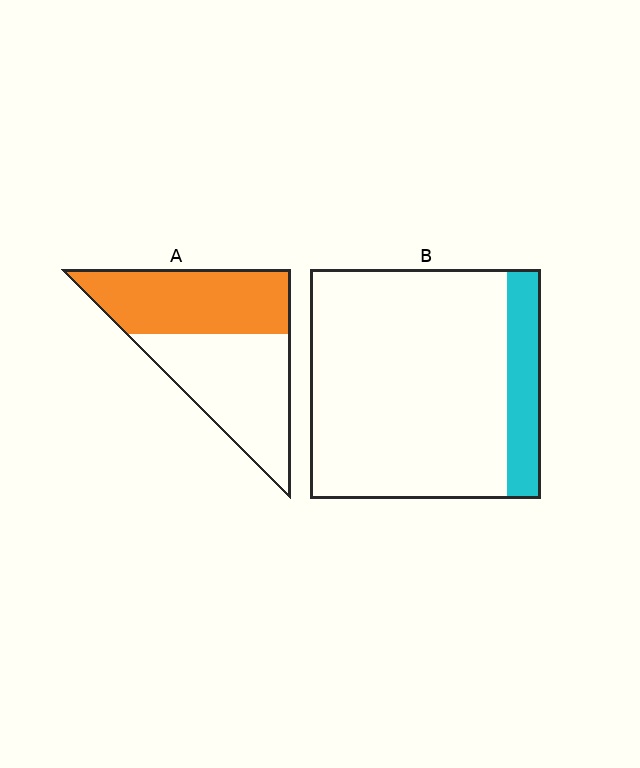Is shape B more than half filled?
No.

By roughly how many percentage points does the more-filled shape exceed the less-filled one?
By roughly 35 percentage points (A over B).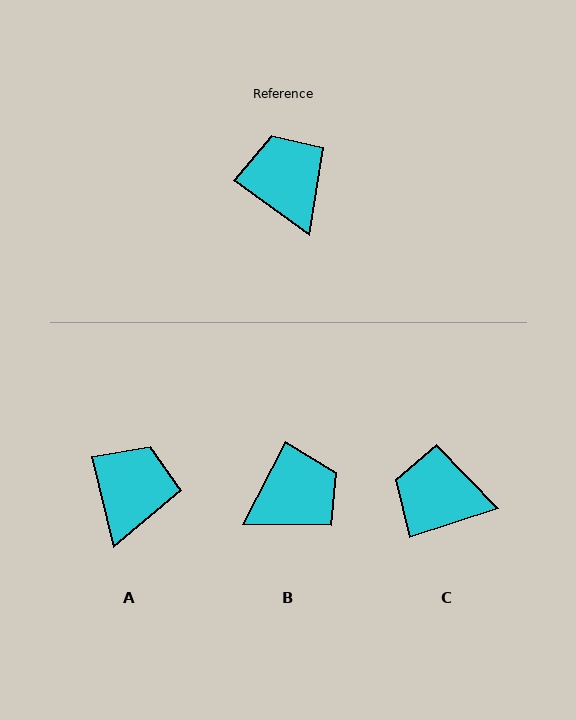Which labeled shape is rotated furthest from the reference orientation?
B, about 81 degrees away.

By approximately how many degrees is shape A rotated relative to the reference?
Approximately 41 degrees clockwise.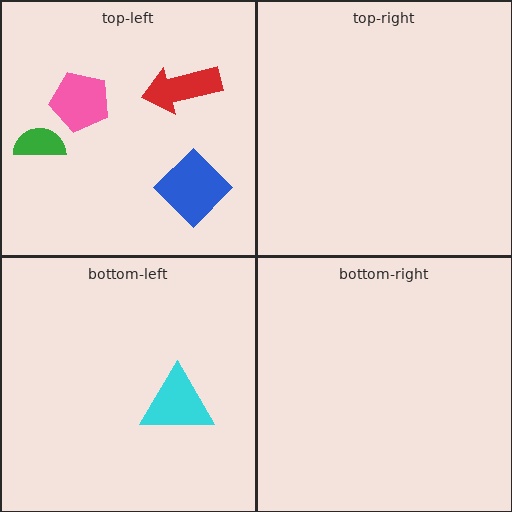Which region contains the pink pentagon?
The top-left region.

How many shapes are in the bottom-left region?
1.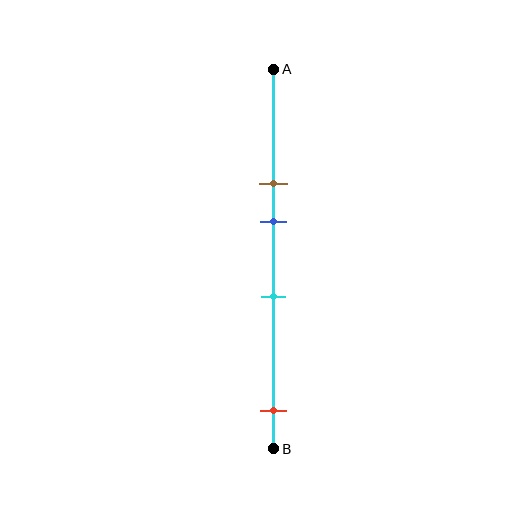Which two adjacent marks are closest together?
The brown and blue marks are the closest adjacent pair.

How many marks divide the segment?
There are 4 marks dividing the segment.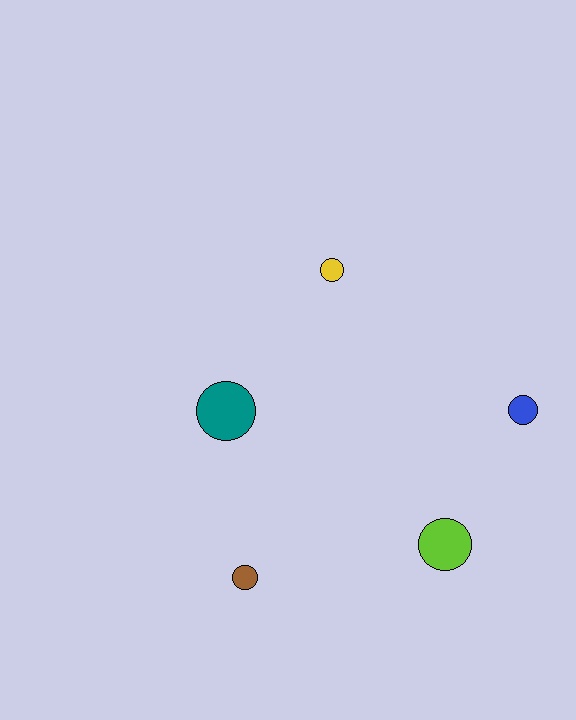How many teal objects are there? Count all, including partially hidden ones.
There is 1 teal object.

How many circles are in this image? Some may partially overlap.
There are 5 circles.